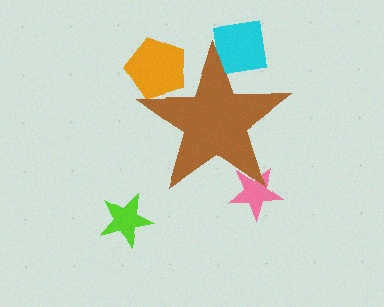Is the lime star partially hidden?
No, the lime star is fully visible.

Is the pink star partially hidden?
Yes, the pink star is partially hidden behind the brown star.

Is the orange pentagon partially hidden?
Yes, the orange pentagon is partially hidden behind the brown star.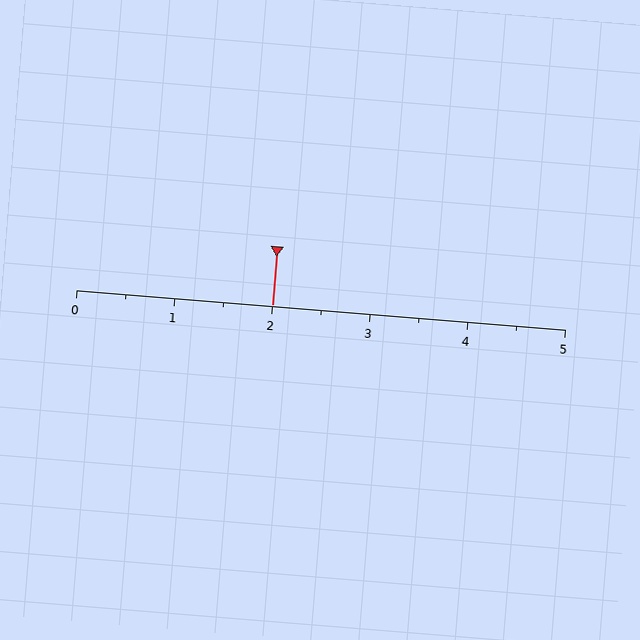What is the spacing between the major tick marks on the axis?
The major ticks are spaced 1 apart.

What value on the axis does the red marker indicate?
The marker indicates approximately 2.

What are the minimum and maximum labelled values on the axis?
The axis runs from 0 to 5.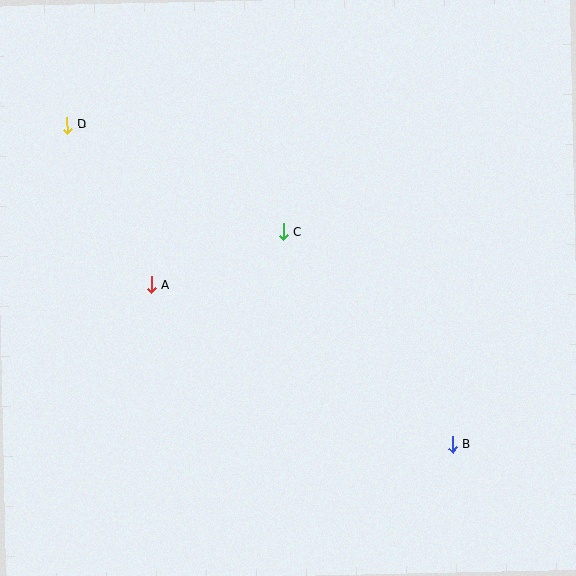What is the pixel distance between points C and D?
The distance between C and D is 241 pixels.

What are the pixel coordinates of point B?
Point B is at (453, 444).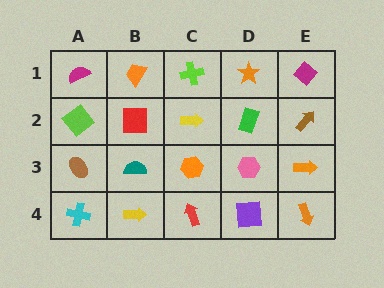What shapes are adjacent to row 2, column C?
A lime cross (row 1, column C), an orange hexagon (row 3, column C), a red square (row 2, column B), a green rectangle (row 2, column D).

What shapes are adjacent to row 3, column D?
A green rectangle (row 2, column D), a purple square (row 4, column D), an orange hexagon (row 3, column C), an orange arrow (row 3, column E).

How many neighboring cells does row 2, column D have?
4.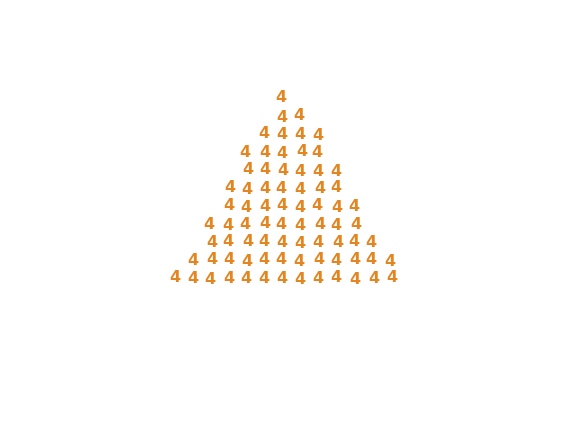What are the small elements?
The small elements are digit 4's.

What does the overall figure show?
The overall figure shows a triangle.